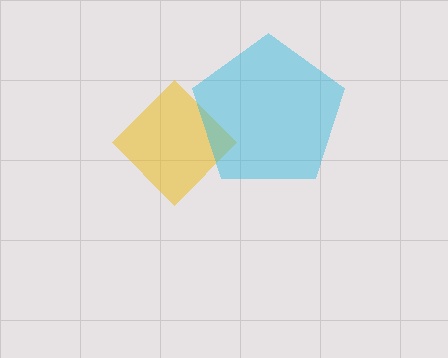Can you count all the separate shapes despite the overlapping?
Yes, there are 2 separate shapes.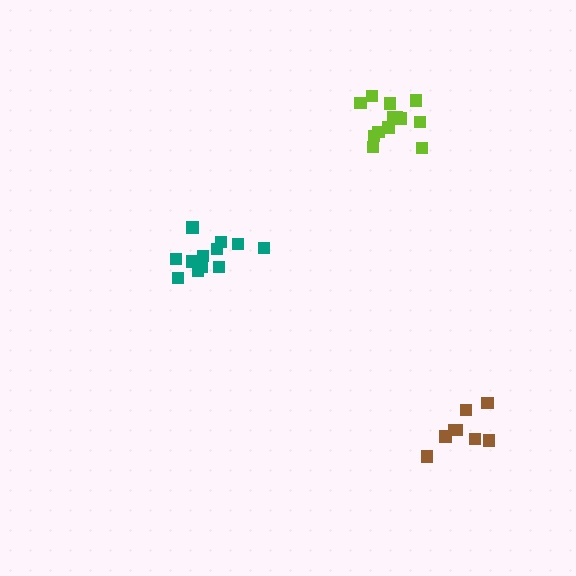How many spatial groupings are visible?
There are 3 spatial groupings.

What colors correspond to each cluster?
The clusters are colored: teal, lime, brown.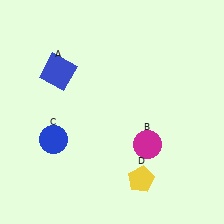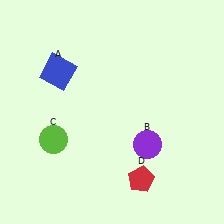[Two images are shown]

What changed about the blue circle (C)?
In Image 1, C is blue. In Image 2, it changed to lime.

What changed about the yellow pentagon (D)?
In Image 1, D is yellow. In Image 2, it changed to red.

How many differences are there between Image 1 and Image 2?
There are 3 differences between the two images.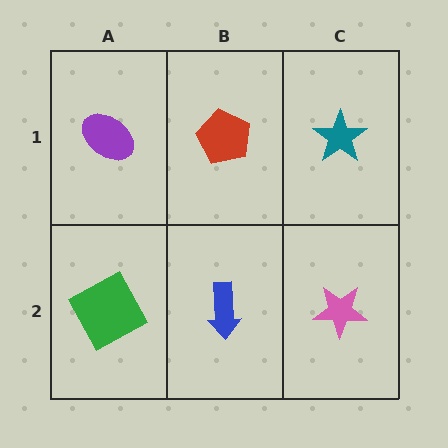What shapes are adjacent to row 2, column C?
A teal star (row 1, column C), a blue arrow (row 2, column B).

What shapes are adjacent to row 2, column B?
A red pentagon (row 1, column B), a green square (row 2, column A), a pink star (row 2, column C).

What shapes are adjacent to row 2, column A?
A purple ellipse (row 1, column A), a blue arrow (row 2, column B).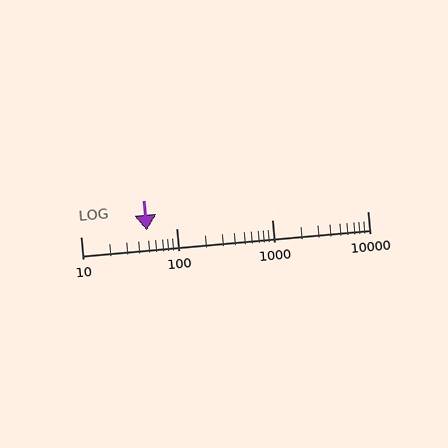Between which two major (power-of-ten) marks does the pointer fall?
The pointer is between 10 and 100.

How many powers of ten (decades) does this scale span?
The scale spans 3 decades, from 10 to 10000.